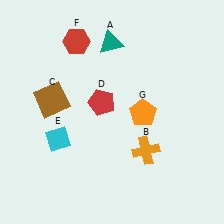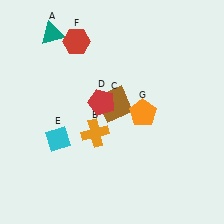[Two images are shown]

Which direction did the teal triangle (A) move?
The teal triangle (A) moved left.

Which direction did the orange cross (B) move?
The orange cross (B) moved left.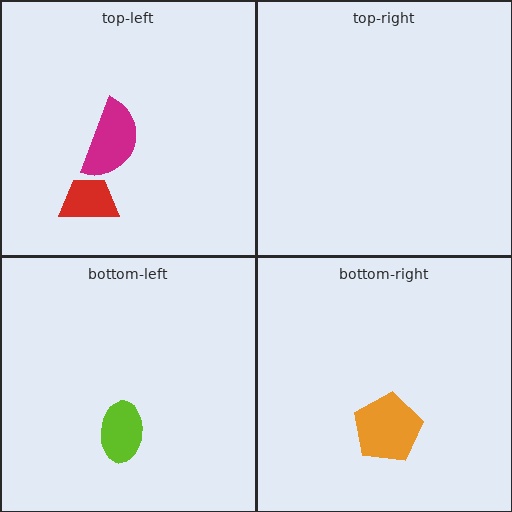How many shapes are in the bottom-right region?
1.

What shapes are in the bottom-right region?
The orange pentagon.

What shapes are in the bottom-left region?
The lime ellipse.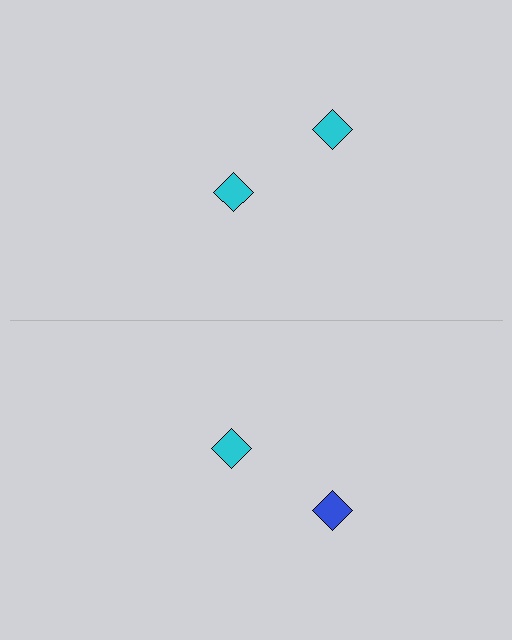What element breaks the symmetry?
The blue diamond on the bottom side breaks the symmetry — its mirror counterpart is cyan.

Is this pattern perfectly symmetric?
No, the pattern is not perfectly symmetric. The blue diamond on the bottom side breaks the symmetry — its mirror counterpart is cyan.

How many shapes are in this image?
There are 4 shapes in this image.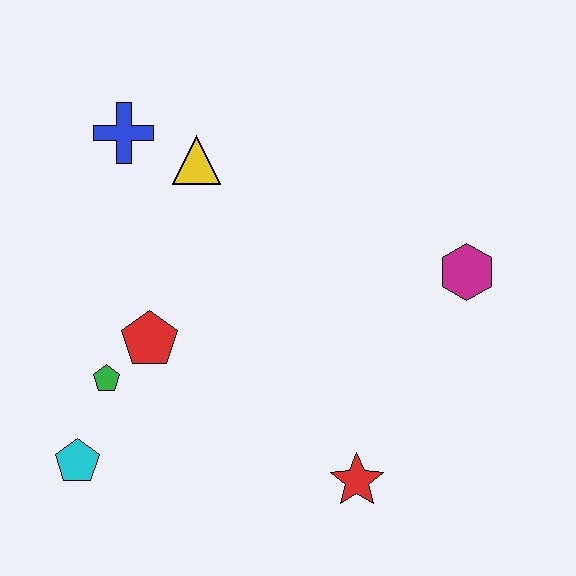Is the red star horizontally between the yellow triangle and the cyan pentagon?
No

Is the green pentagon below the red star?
No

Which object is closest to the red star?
The magenta hexagon is closest to the red star.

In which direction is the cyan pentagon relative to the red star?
The cyan pentagon is to the left of the red star.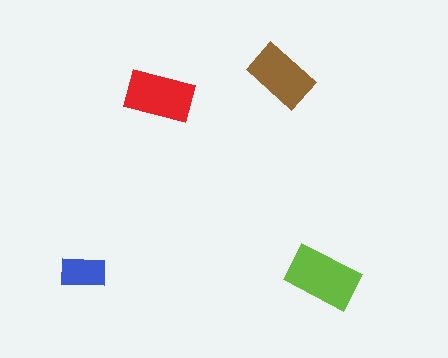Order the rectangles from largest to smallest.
the lime one, the red one, the brown one, the blue one.